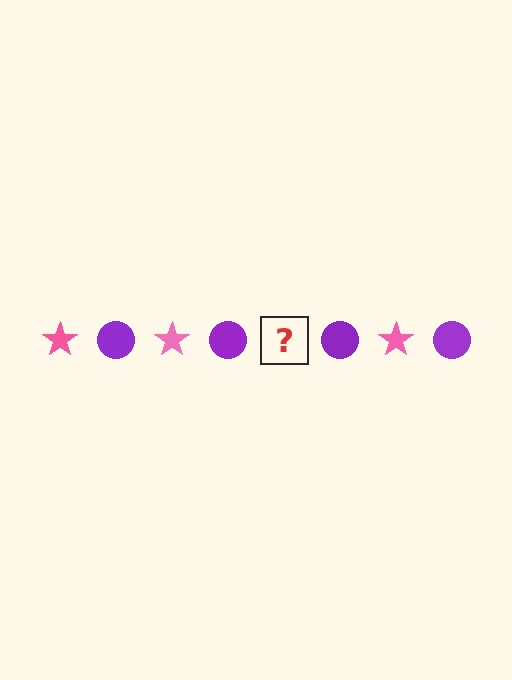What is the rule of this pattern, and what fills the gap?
The rule is that the pattern alternates between pink star and purple circle. The gap should be filled with a pink star.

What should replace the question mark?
The question mark should be replaced with a pink star.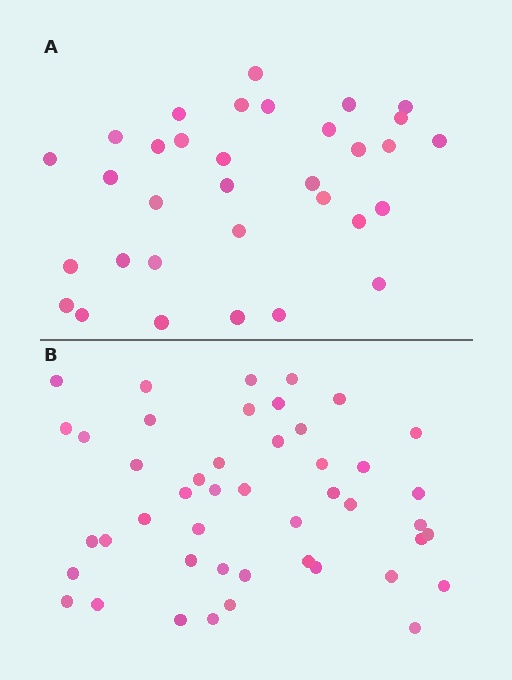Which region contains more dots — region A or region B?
Region B (the bottom region) has more dots.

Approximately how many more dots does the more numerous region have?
Region B has approximately 15 more dots than region A.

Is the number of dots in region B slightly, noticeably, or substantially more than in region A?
Region B has noticeably more, but not dramatically so. The ratio is roughly 1.4 to 1.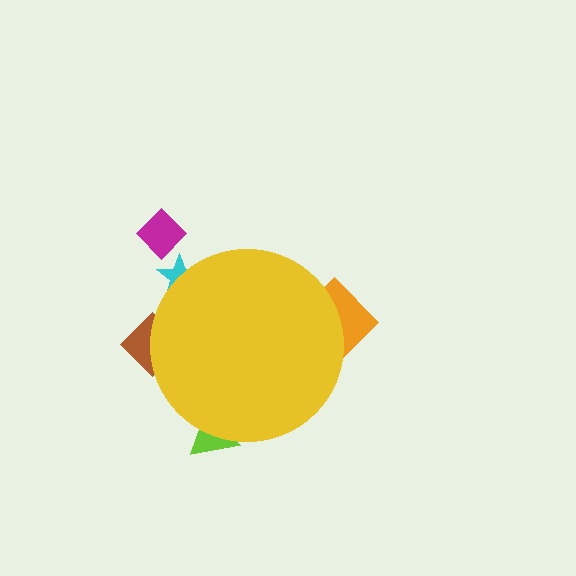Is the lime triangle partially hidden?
Yes, the lime triangle is partially hidden behind the yellow circle.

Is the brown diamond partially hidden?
Yes, the brown diamond is partially hidden behind the yellow circle.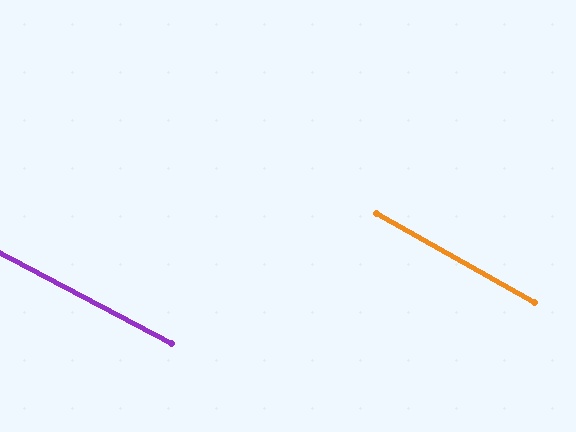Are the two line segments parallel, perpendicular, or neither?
Parallel — their directions differ by only 1.8°.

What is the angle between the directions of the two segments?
Approximately 2 degrees.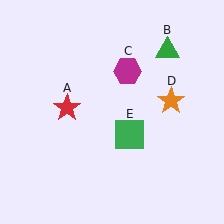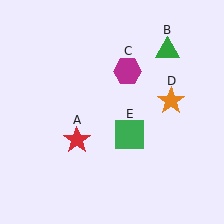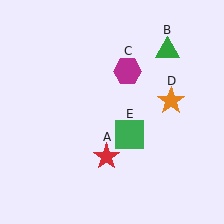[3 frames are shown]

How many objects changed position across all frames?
1 object changed position: red star (object A).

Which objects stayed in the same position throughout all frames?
Green triangle (object B) and magenta hexagon (object C) and orange star (object D) and green square (object E) remained stationary.